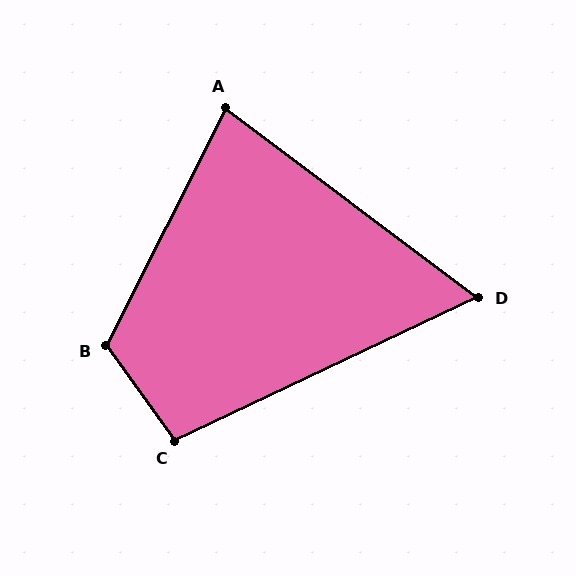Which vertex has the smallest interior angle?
D, at approximately 62 degrees.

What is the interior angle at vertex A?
Approximately 80 degrees (acute).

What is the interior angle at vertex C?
Approximately 100 degrees (obtuse).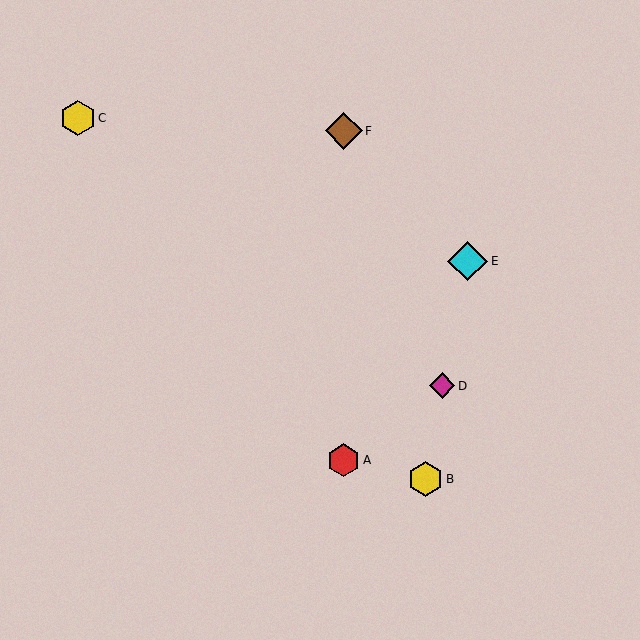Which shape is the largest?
The cyan diamond (labeled E) is the largest.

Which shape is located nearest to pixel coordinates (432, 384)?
The magenta diamond (labeled D) at (442, 386) is nearest to that location.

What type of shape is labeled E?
Shape E is a cyan diamond.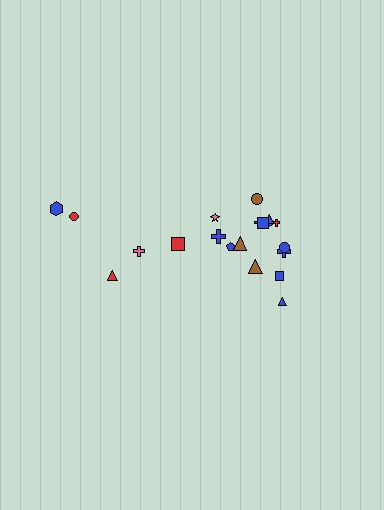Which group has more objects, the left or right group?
The right group.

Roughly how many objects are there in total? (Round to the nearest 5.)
Roughly 20 objects in total.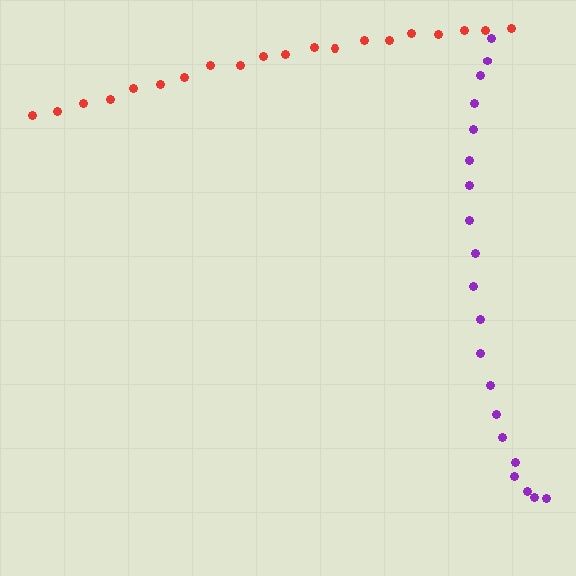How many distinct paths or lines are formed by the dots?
There are 2 distinct paths.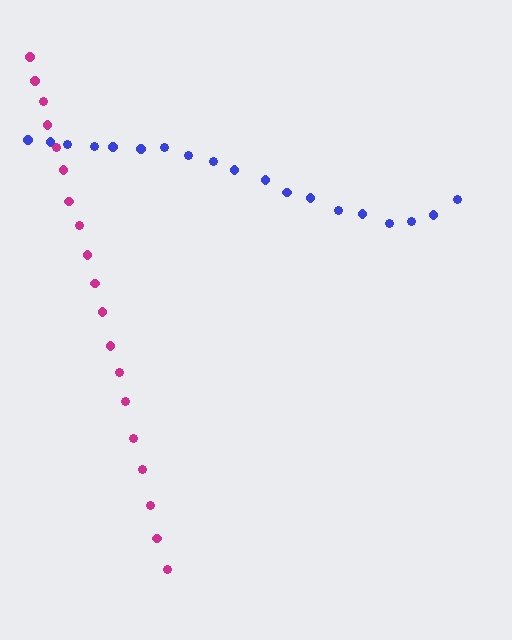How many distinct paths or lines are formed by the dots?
There are 2 distinct paths.